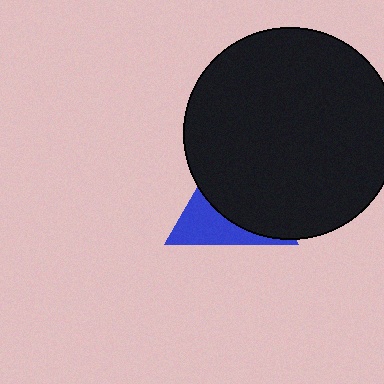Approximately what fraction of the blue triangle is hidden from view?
Roughly 63% of the blue triangle is hidden behind the black circle.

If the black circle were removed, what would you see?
You would see the complete blue triangle.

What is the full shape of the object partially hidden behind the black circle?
The partially hidden object is a blue triangle.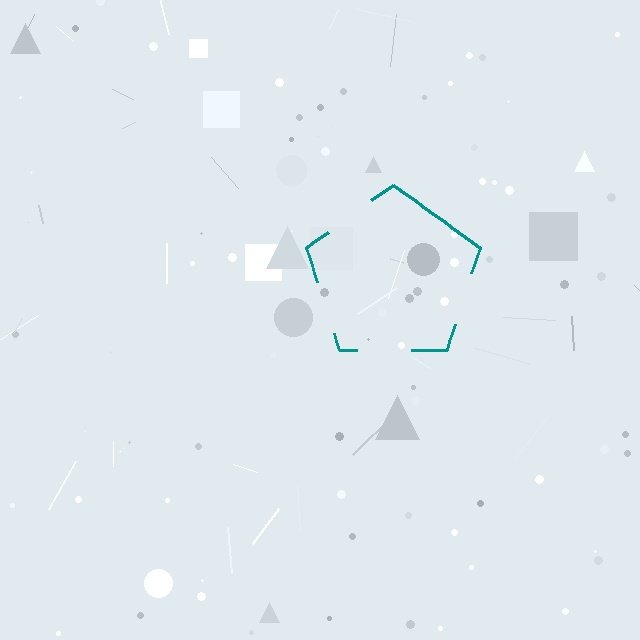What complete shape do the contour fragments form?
The contour fragments form a pentagon.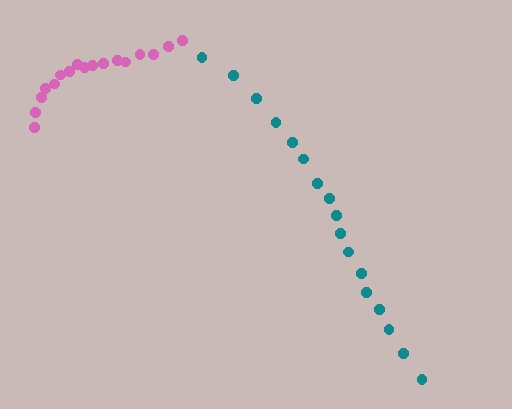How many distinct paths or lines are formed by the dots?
There are 2 distinct paths.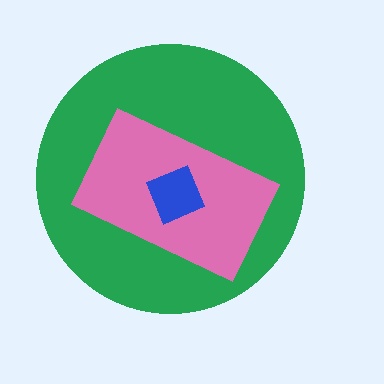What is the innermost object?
The blue square.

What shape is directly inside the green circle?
The pink rectangle.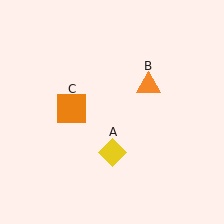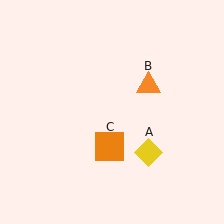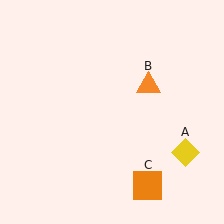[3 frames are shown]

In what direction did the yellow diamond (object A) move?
The yellow diamond (object A) moved right.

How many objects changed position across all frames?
2 objects changed position: yellow diamond (object A), orange square (object C).